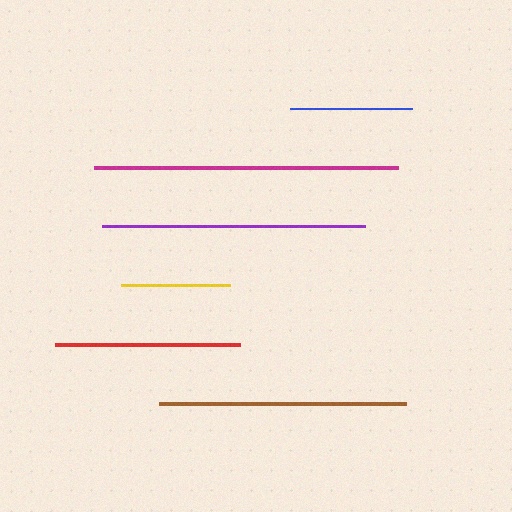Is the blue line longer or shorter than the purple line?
The purple line is longer than the blue line.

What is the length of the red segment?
The red segment is approximately 184 pixels long.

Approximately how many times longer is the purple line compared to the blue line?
The purple line is approximately 2.1 times the length of the blue line.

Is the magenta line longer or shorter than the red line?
The magenta line is longer than the red line.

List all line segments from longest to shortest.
From longest to shortest: magenta, purple, brown, red, blue, yellow.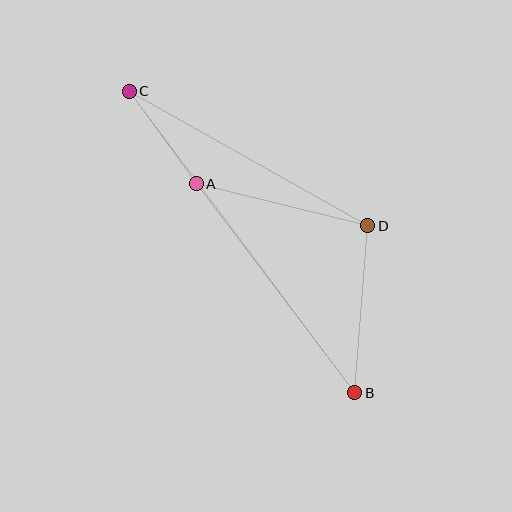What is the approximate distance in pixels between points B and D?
The distance between B and D is approximately 168 pixels.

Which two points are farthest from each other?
Points B and C are farthest from each other.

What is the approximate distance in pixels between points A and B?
The distance between A and B is approximately 262 pixels.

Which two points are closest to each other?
Points A and C are closest to each other.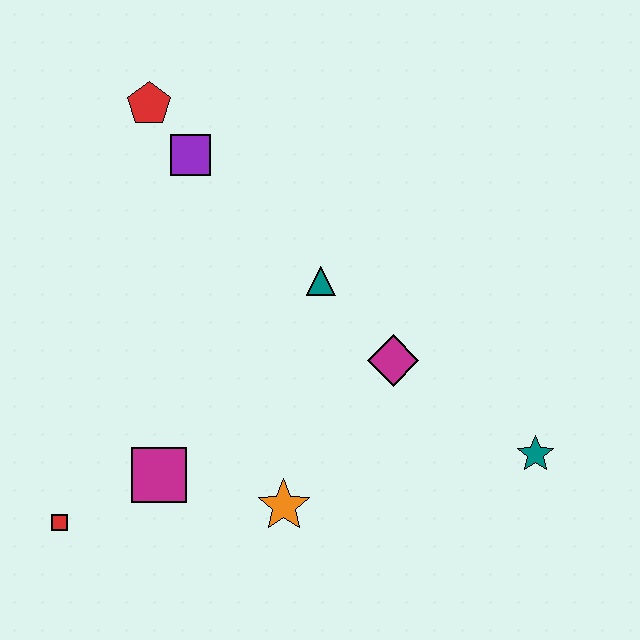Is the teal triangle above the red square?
Yes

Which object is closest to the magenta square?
The red square is closest to the magenta square.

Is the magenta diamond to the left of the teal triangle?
No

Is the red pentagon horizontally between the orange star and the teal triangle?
No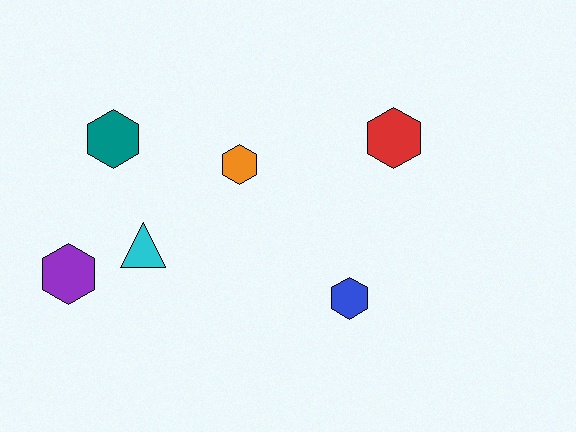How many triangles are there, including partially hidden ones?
There is 1 triangle.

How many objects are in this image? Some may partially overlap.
There are 6 objects.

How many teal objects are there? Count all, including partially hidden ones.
There is 1 teal object.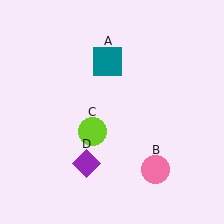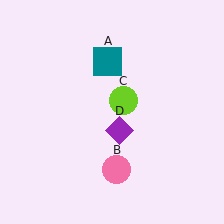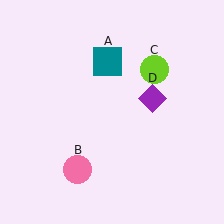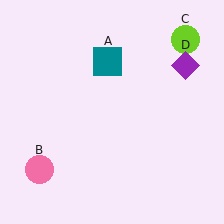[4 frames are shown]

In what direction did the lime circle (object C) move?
The lime circle (object C) moved up and to the right.